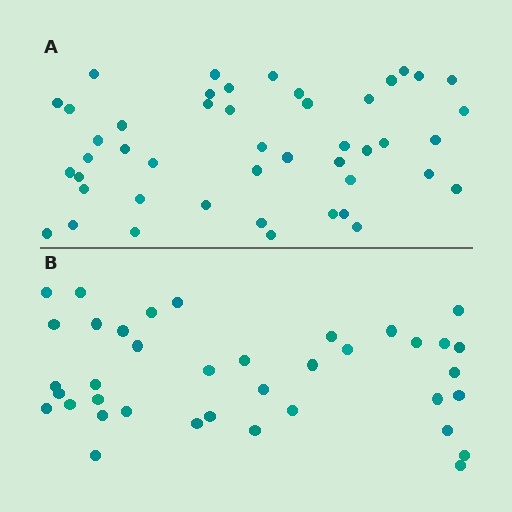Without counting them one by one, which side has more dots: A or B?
Region A (the top region) has more dots.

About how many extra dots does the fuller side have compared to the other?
Region A has roughly 8 or so more dots than region B.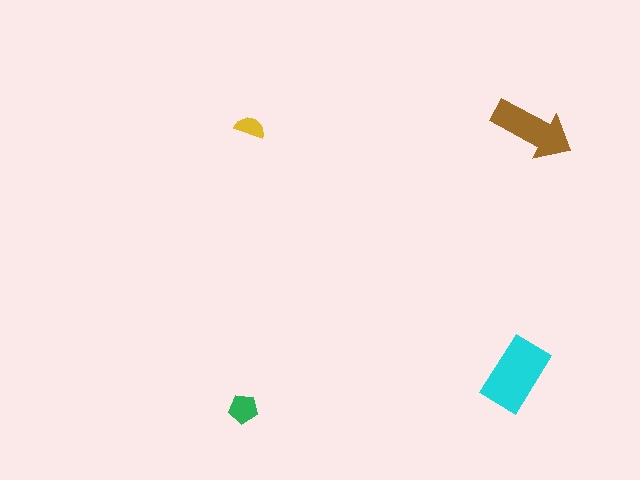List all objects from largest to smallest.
The cyan rectangle, the brown arrow, the green pentagon, the yellow semicircle.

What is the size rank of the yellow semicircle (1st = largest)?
4th.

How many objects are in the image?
There are 4 objects in the image.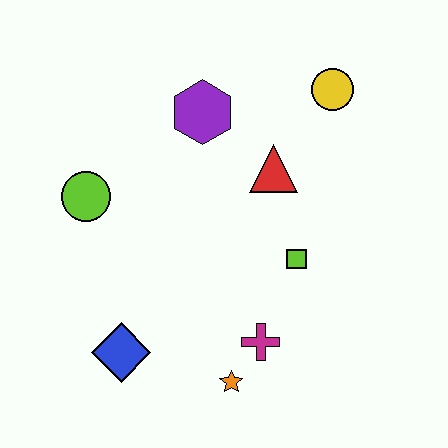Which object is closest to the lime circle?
The purple hexagon is closest to the lime circle.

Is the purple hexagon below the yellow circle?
Yes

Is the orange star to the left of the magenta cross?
Yes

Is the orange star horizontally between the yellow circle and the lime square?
No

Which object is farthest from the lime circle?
The yellow circle is farthest from the lime circle.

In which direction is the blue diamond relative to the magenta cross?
The blue diamond is to the left of the magenta cross.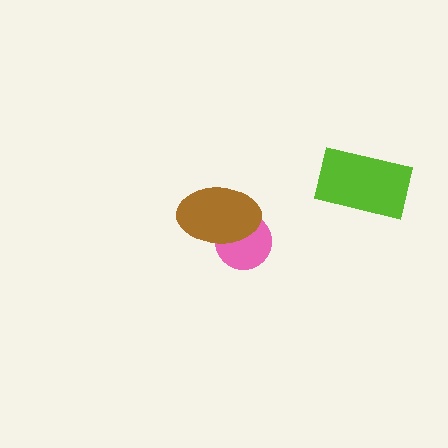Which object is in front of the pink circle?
The brown ellipse is in front of the pink circle.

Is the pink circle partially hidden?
Yes, it is partially covered by another shape.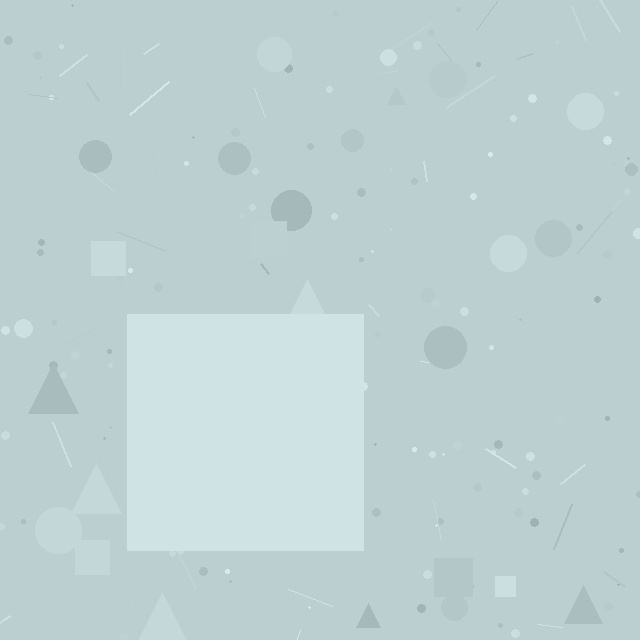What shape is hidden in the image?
A square is hidden in the image.